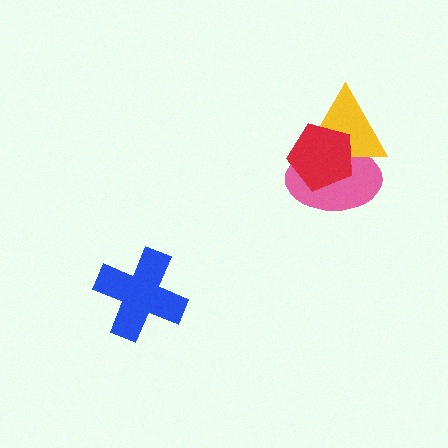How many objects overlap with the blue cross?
0 objects overlap with the blue cross.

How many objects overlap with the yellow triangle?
2 objects overlap with the yellow triangle.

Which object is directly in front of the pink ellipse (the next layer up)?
The yellow triangle is directly in front of the pink ellipse.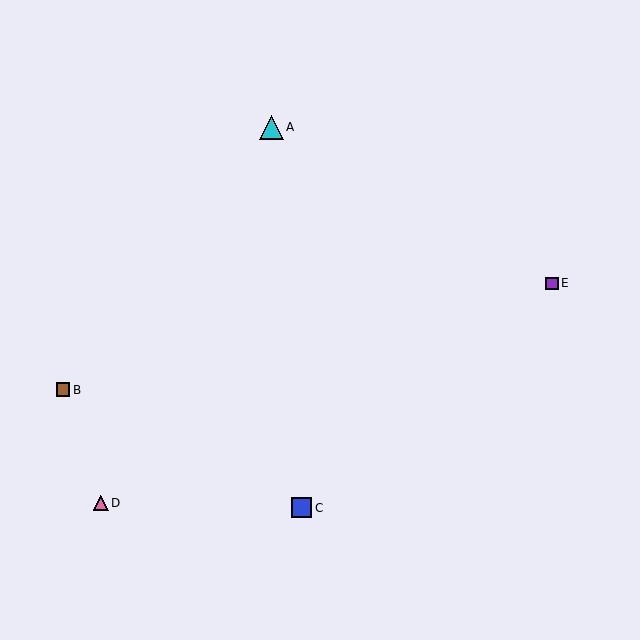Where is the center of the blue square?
The center of the blue square is at (302, 508).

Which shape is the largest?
The cyan triangle (labeled A) is the largest.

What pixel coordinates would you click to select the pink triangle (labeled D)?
Click at (101, 503) to select the pink triangle D.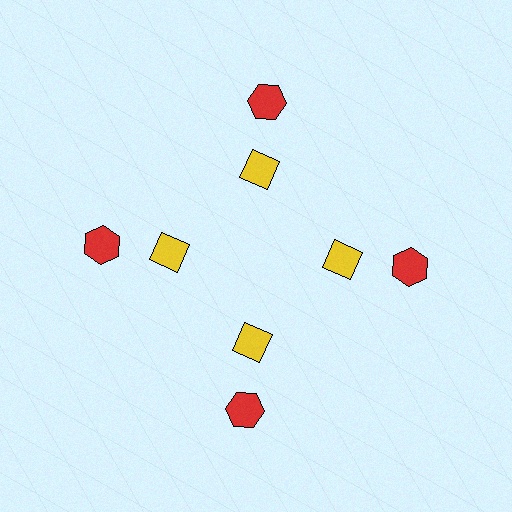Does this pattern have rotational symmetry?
Yes, this pattern has 4-fold rotational symmetry. It looks the same after rotating 90 degrees around the center.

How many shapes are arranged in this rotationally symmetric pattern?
There are 8 shapes, arranged in 4 groups of 2.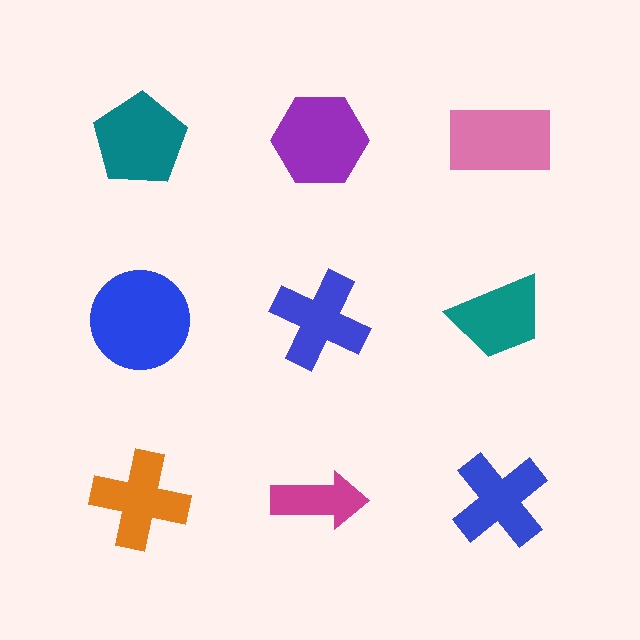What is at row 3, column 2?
A magenta arrow.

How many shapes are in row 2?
3 shapes.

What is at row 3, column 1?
An orange cross.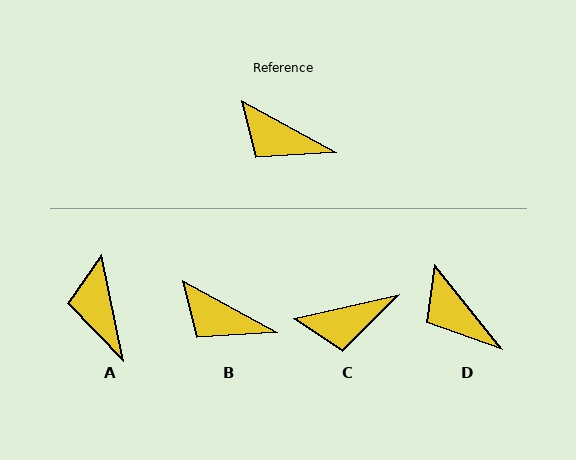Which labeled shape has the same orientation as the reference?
B.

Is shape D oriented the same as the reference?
No, it is off by about 23 degrees.